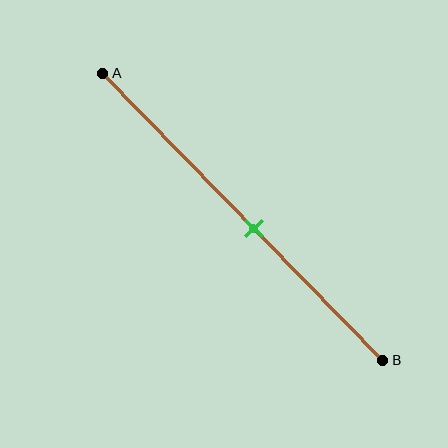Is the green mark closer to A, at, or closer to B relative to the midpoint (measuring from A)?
The green mark is closer to point B than the midpoint of segment AB.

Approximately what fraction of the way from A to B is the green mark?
The green mark is approximately 55% of the way from A to B.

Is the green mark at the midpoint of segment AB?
No, the mark is at about 55% from A, not at the 50% midpoint.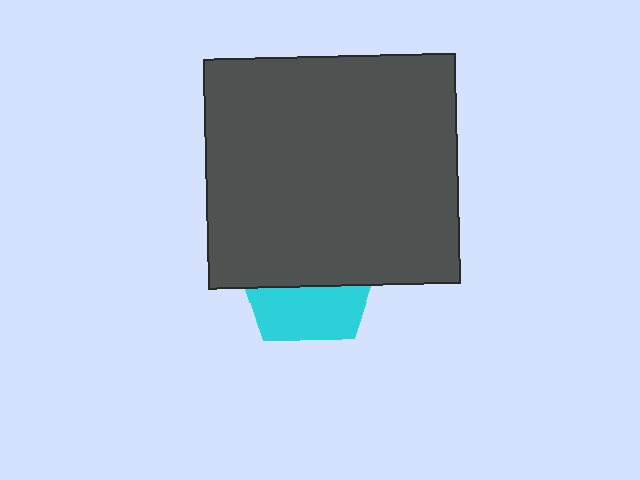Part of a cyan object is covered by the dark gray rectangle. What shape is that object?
It is a pentagon.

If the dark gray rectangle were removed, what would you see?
You would see the complete cyan pentagon.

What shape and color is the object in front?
The object in front is a dark gray rectangle.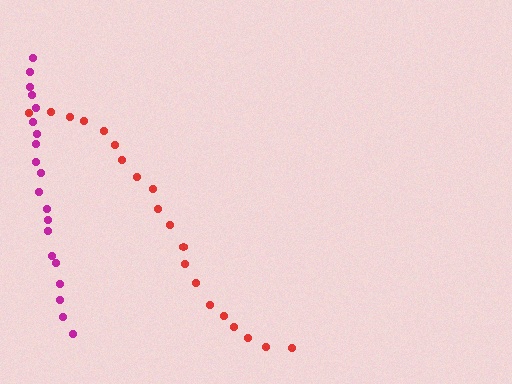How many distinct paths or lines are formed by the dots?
There are 2 distinct paths.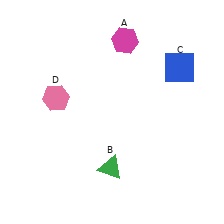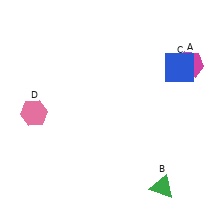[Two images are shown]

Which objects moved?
The objects that moved are: the magenta hexagon (A), the green triangle (B), the pink hexagon (D).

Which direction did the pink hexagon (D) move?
The pink hexagon (D) moved left.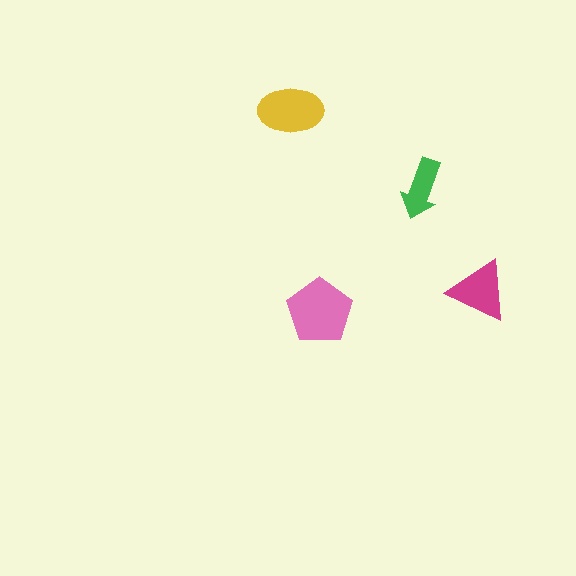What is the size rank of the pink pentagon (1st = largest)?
1st.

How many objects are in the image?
There are 4 objects in the image.